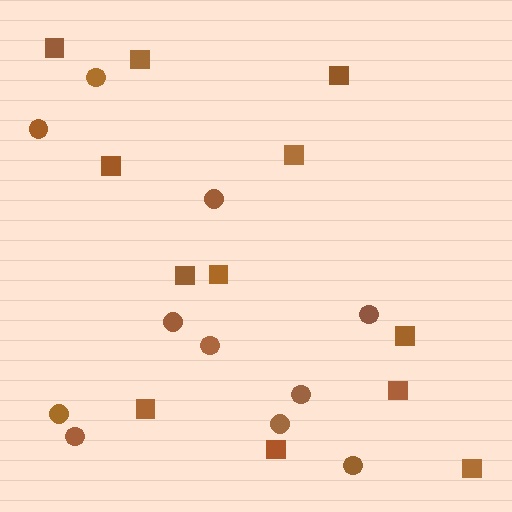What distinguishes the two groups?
There are 2 groups: one group of circles (11) and one group of squares (12).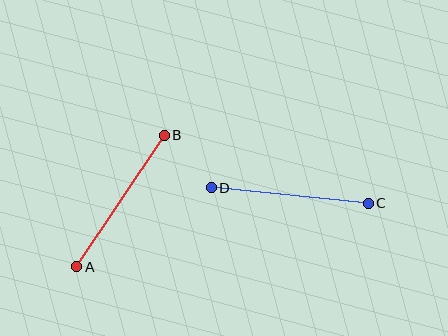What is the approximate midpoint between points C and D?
The midpoint is at approximately (290, 195) pixels.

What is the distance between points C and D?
The distance is approximately 157 pixels.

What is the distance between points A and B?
The distance is approximately 158 pixels.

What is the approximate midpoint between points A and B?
The midpoint is at approximately (120, 201) pixels.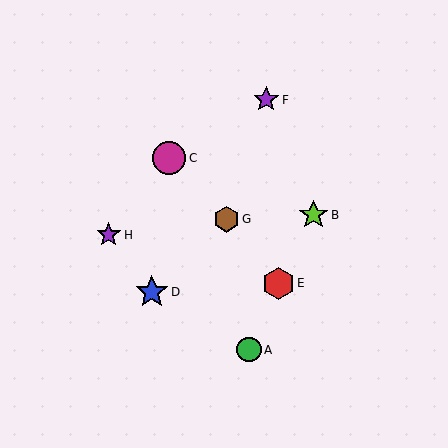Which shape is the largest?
The magenta circle (labeled C) is the largest.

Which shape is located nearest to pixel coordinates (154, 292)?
The blue star (labeled D) at (152, 292) is nearest to that location.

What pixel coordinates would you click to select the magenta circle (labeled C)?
Click at (169, 158) to select the magenta circle C.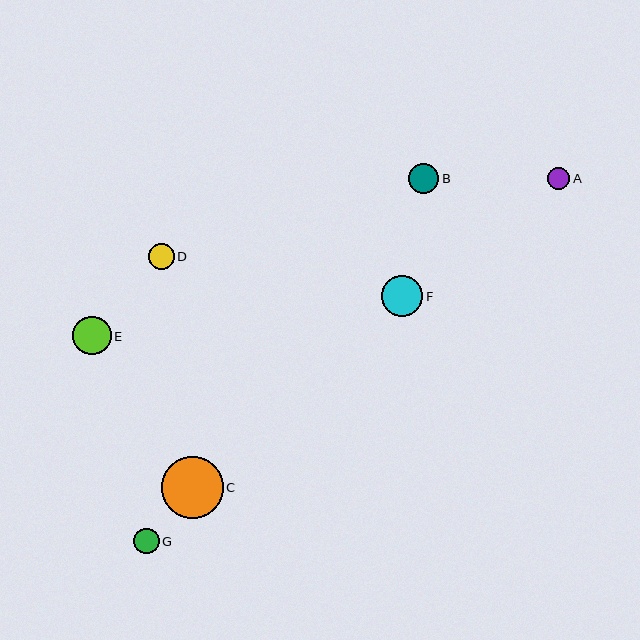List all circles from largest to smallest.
From largest to smallest: C, F, E, B, D, G, A.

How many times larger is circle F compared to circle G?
Circle F is approximately 1.6 times the size of circle G.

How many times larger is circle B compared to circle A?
Circle B is approximately 1.4 times the size of circle A.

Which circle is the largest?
Circle C is the largest with a size of approximately 62 pixels.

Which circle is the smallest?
Circle A is the smallest with a size of approximately 22 pixels.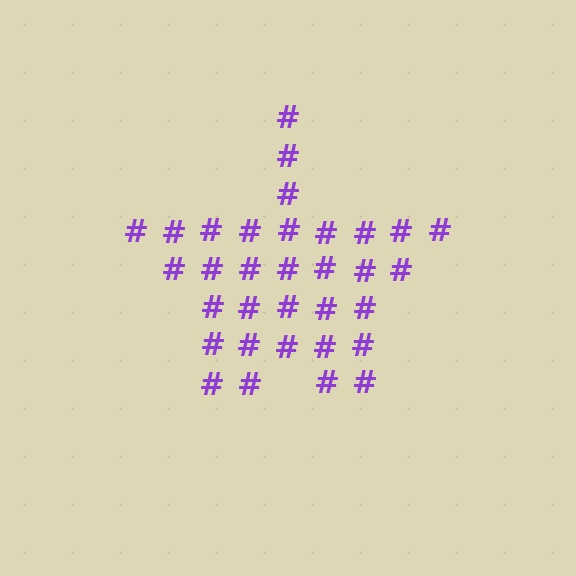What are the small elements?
The small elements are hash symbols.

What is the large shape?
The large shape is a star.